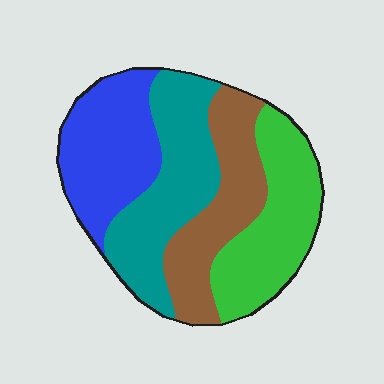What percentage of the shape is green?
Green takes up about one quarter (1/4) of the shape.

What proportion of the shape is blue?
Blue takes up about one quarter (1/4) of the shape.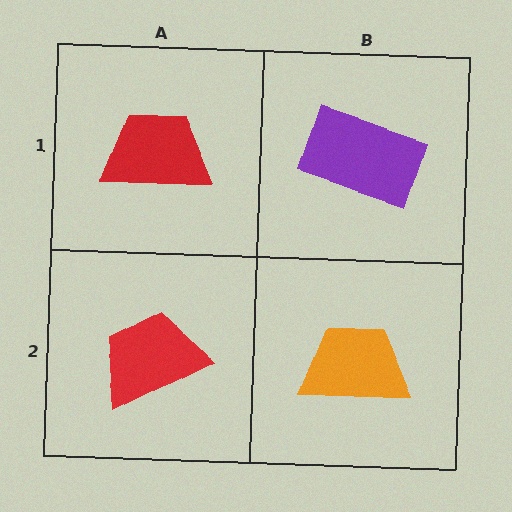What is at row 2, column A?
A red trapezoid.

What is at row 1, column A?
A red trapezoid.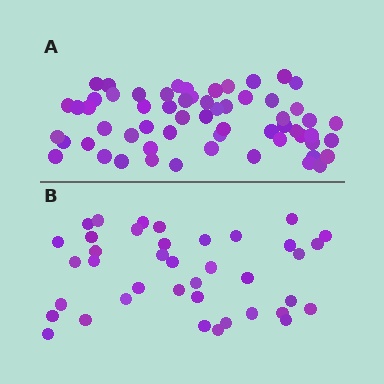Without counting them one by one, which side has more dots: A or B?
Region A (the top region) has more dots.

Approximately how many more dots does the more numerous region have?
Region A has approximately 20 more dots than region B.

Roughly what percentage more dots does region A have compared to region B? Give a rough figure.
About 55% more.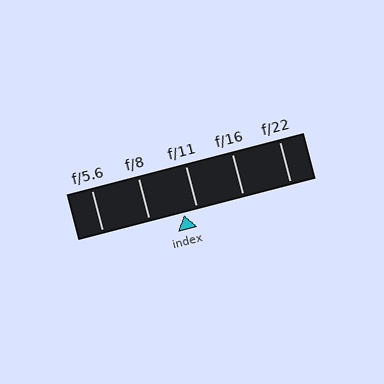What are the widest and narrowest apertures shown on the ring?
The widest aperture shown is f/5.6 and the narrowest is f/22.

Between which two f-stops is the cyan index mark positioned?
The index mark is between f/8 and f/11.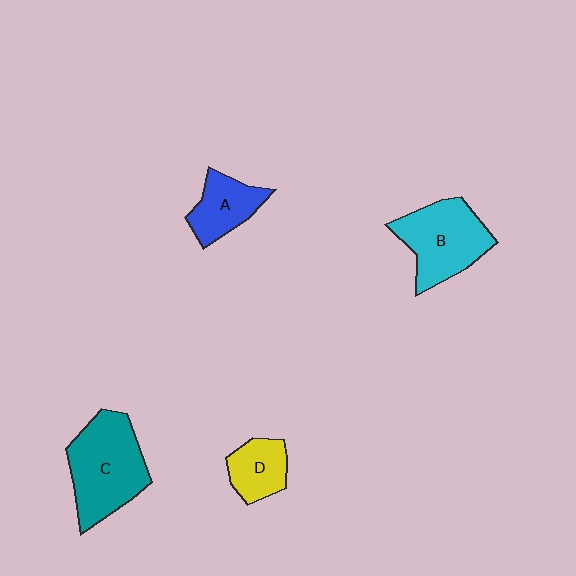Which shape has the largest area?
Shape C (teal).